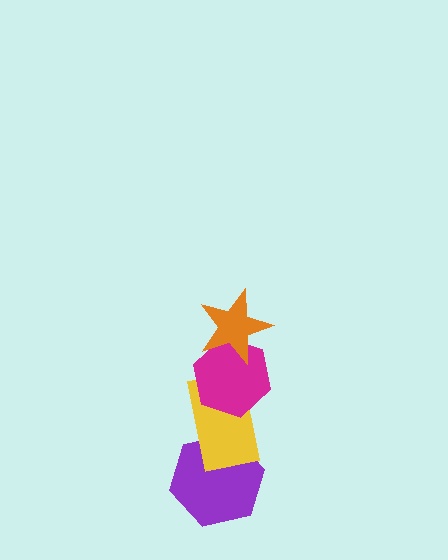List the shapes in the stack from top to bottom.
From top to bottom: the orange star, the magenta hexagon, the yellow rectangle, the purple hexagon.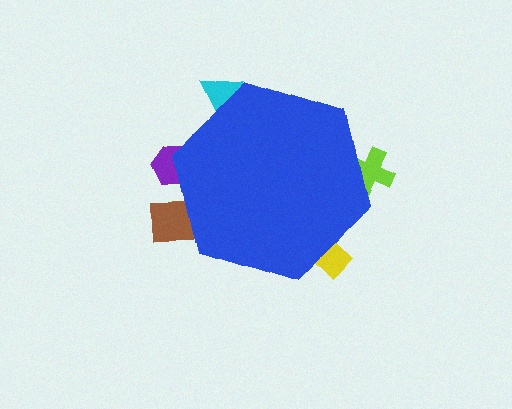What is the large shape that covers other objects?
A blue hexagon.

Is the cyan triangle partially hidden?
Yes, the cyan triangle is partially hidden behind the blue hexagon.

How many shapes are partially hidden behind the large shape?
5 shapes are partially hidden.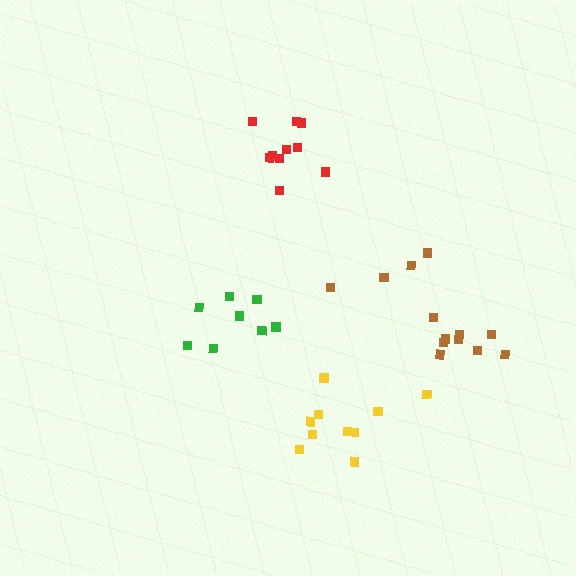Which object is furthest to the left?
The green cluster is leftmost.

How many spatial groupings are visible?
There are 4 spatial groupings.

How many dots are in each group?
Group 1: 10 dots, Group 2: 8 dots, Group 3: 13 dots, Group 4: 10 dots (41 total).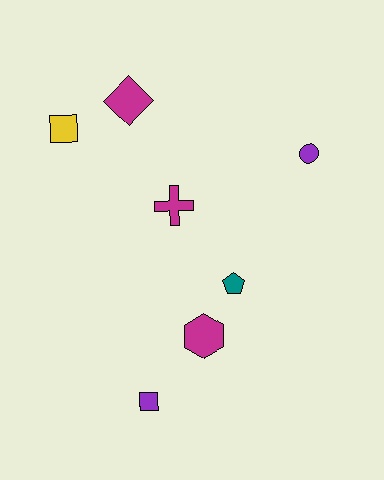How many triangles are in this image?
There are no triangles.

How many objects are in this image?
There are 7 objects.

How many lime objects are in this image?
There are no lime objects.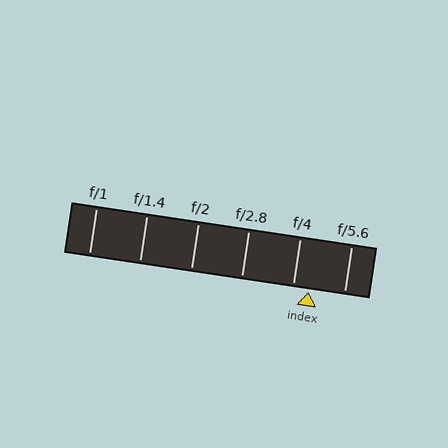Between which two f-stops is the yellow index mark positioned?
The index mark is between f/4 and f/5.6.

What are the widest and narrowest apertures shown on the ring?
The widest aperture shown is f/1 and the narrowest is f/5.6.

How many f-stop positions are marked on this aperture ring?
There are 6 f-stop positions marked.